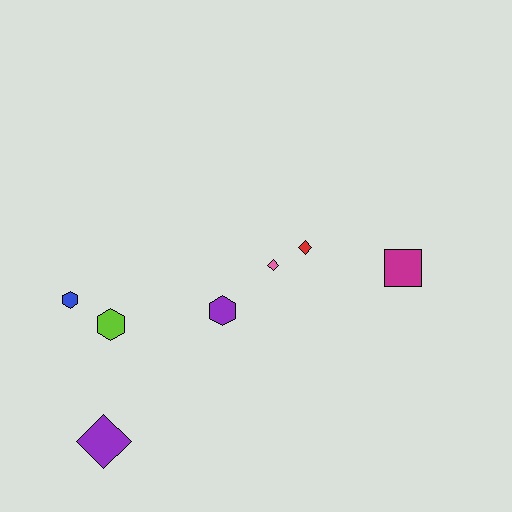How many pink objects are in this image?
There is 1 pink object.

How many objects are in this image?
There are 7 objects.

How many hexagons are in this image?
There are 3 hexagons.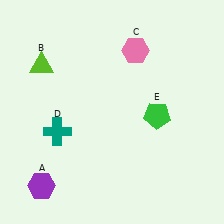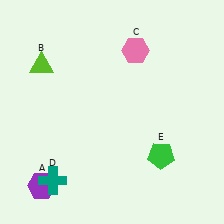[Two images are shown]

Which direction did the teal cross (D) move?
The teal cross (D) moved down.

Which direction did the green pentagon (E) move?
The green pentagon (E) moved down.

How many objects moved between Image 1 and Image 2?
2 objects moved between the two images.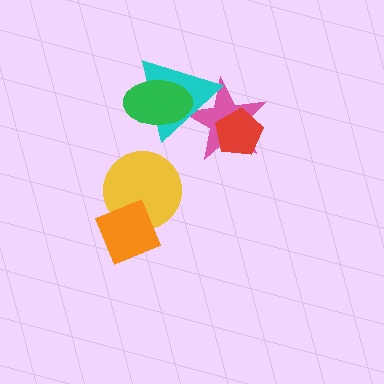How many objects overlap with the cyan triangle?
2 objects overlap with the cyan triangle.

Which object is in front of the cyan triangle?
The green ellipse is in front of the cyan triangle.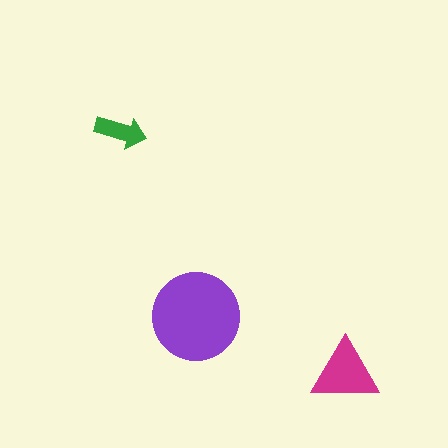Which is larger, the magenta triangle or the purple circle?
The purple circle.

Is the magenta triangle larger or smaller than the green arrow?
Larger.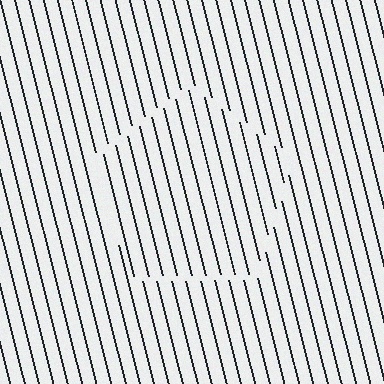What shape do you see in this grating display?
An illusory pentagon. The interior of the shape contains the same grating, shifted by half a period — the contour is defined by the phase discontinuity where line-ends from the inner and outer gratings abut.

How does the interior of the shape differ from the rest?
The interior of the shape contains the same grating, shifted by half a period — the contour is defined by the phase discontinuity where line-ends from the inner and outer gratings abut.